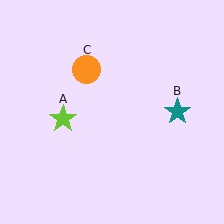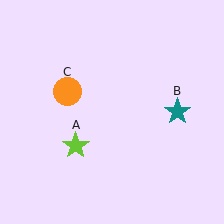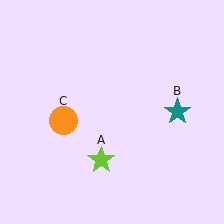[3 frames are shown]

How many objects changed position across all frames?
2 objects changed position: lime star (object A), orange circle (object C).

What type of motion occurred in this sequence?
The lime star (object A), orange circle (object C) rotated counterclockwise around the center of the scene.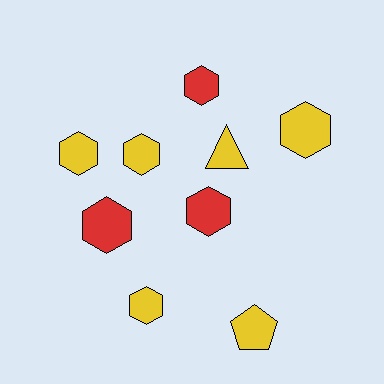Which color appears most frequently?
Yellow, with 6 objects.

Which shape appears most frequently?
Hexagon, with 7 objects.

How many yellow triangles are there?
There is 1 yellow triangle.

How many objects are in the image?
There are 9 objects.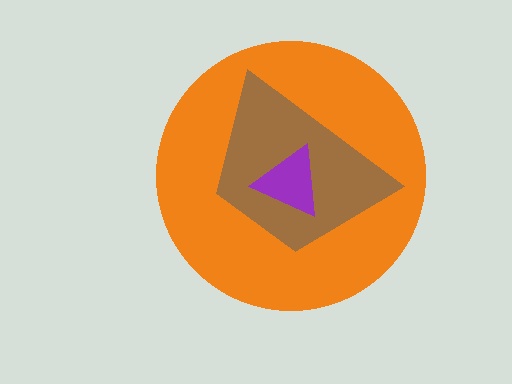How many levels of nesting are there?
3.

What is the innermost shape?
The purple triangle.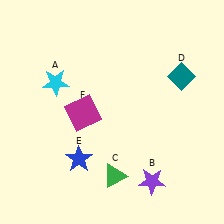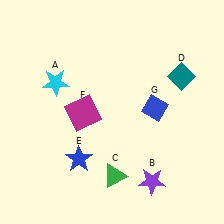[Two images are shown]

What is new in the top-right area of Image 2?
A blue diamond (G) was added in the top-right area of Image 2.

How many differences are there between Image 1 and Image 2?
There is 1 difference between the two images.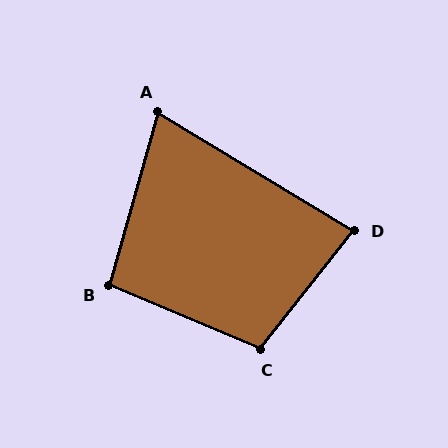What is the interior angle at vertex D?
Approximately 83 degrees (acute).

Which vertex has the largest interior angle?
C, at approximately 106 degrees.